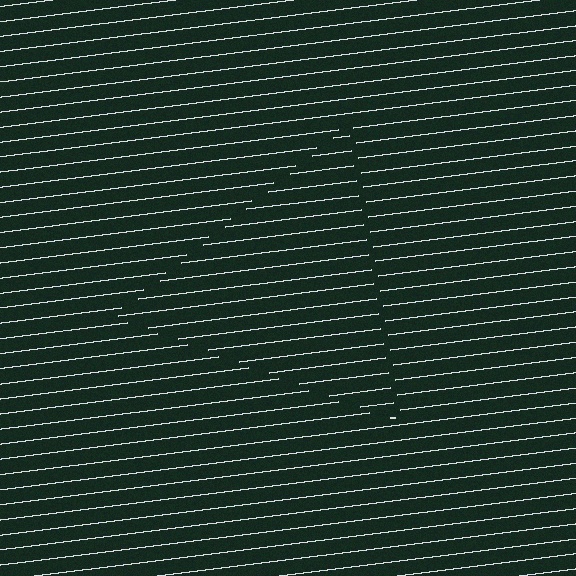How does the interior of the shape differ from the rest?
The interior of the shape contains the same grating, shifted by half a period — the contour is defined by the phase discontinuity where line-ends from the inner and outer gratings abut.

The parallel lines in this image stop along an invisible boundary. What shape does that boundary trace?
An illusory triangle. The interior of the shape contains the same grating, shifted by half a period — the contour is defined by the phase discontinuity where line-ends from the inner and outer gratings abut.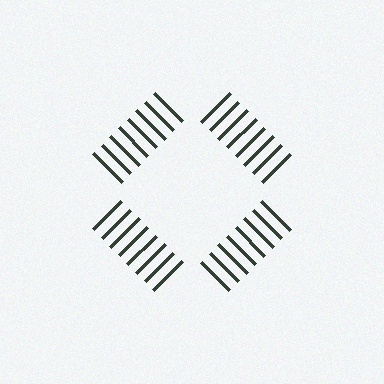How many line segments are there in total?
32 — 8 along each of the 4 edges.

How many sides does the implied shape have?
4 sides — the line-ends trace a square.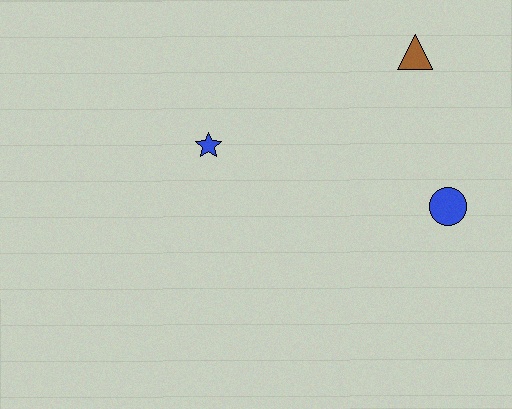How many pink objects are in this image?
There are no pink objects.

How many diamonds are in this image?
There are no diamonds.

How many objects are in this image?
There are 3 objects.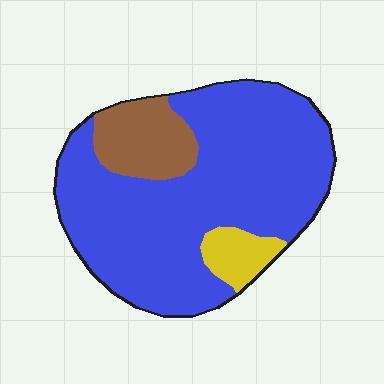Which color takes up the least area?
Yellow, at roughly 5%.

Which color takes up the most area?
Blue, at roughly 80%.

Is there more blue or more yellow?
Blue.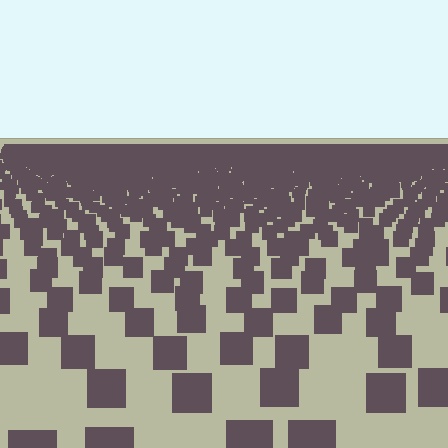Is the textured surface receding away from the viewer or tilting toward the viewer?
The surface is receding away from the viewer. Texture elements get smaller and denser toward the top.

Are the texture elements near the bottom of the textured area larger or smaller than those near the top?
Larger. Near the bottom, elements are closer to the viewer and appear at a bigger on-screen size.